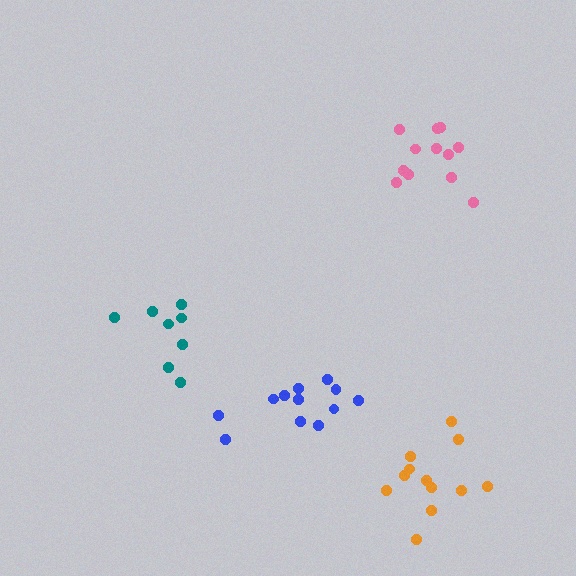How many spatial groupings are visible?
There are 4 spatial groupings.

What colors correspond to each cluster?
The clusters are colored: blue, orange, pink, teal.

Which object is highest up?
The pink cluster is topmost.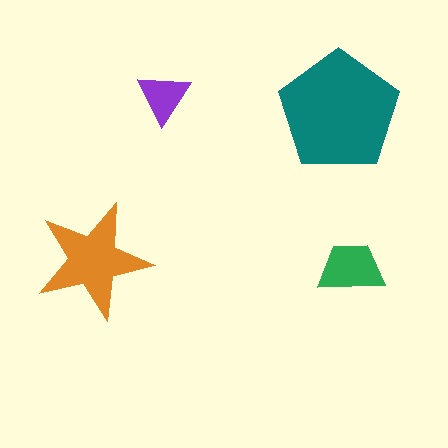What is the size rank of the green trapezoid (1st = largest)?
3rd.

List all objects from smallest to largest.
The purple triangle, the green trapezoid, the orange star, the teal pentagon.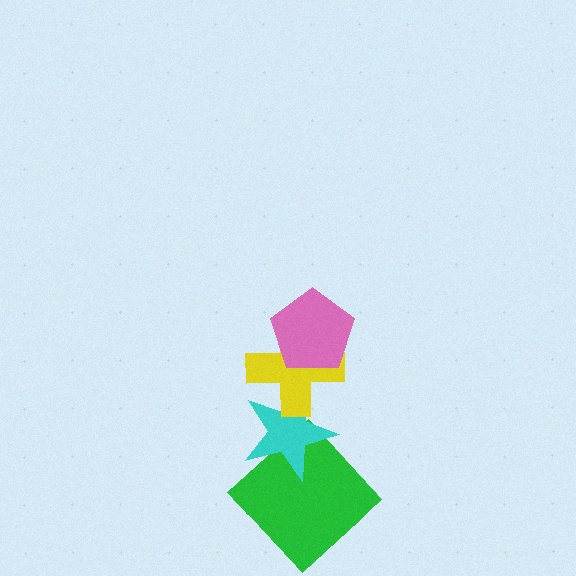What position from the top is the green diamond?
The green diamond is 4th from the top.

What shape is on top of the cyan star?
The yellow cross is on top of the cyan star.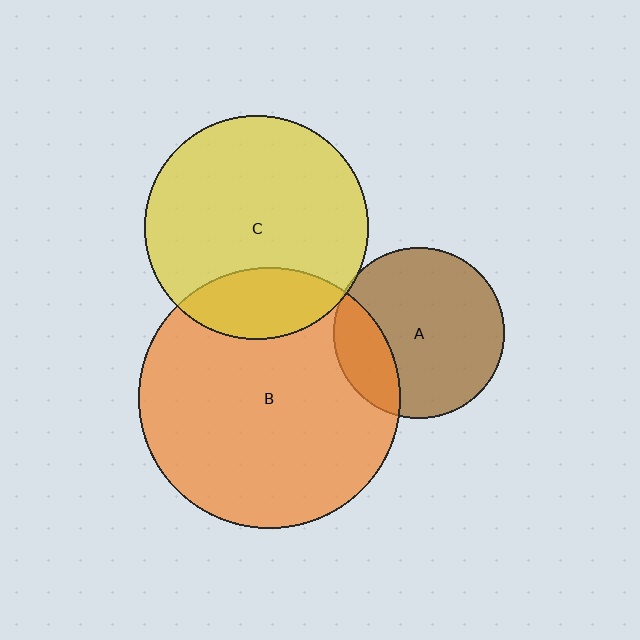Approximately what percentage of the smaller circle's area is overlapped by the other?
Approximately 20%.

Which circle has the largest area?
Circle B (orange).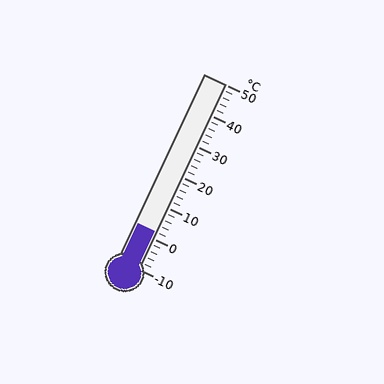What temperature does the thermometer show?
The thermometer shows approximately 2°C.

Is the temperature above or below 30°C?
The temperature is below 30°C.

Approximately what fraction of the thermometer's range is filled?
The thermometer is filled to approximately 20% of its range.